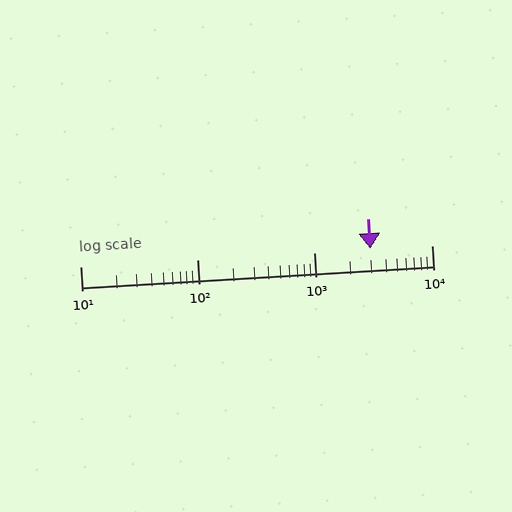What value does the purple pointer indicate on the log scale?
The pointer indicates approximately 3000.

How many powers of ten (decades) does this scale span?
The scale spans 3 decades, from 10 to 10000.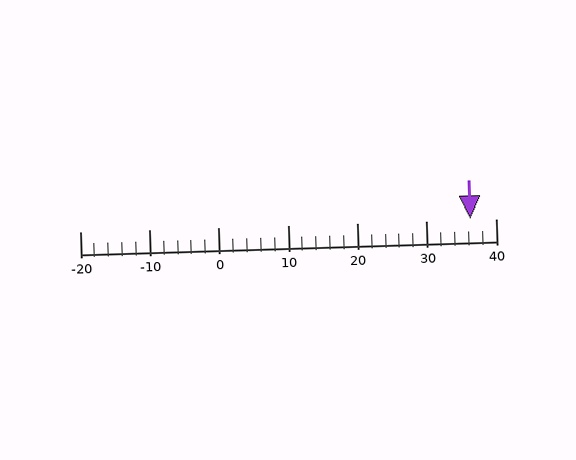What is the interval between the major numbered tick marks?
The major tick marks are spaced 10 units apart.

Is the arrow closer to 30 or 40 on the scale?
The arrow is closer to 40.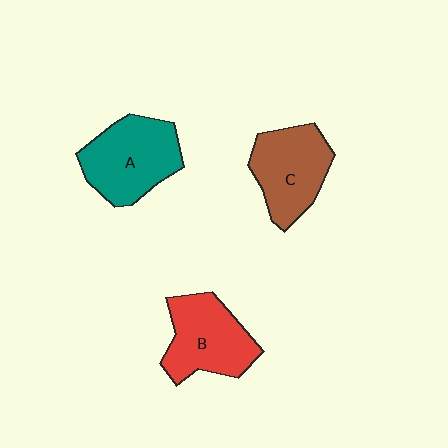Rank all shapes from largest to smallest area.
From largest to smallest: A (teal), B (red), C (brown).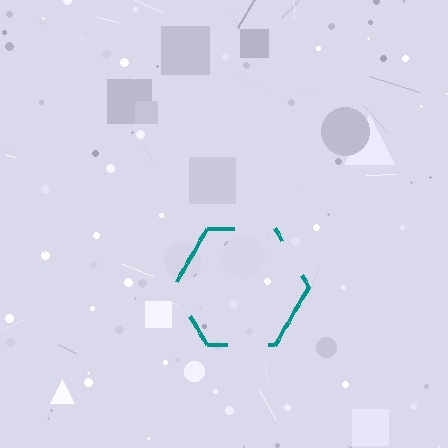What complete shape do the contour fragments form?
The contour fragments form a hexagon.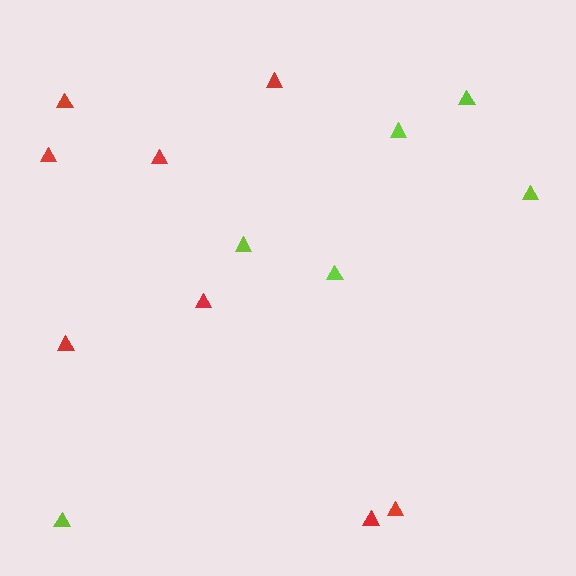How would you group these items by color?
There are 2 groups: one group of lime triangles (6) and one group of red triangles (8).